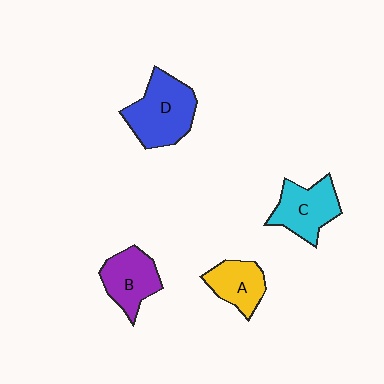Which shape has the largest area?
Shape D (blue).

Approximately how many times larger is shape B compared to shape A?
Approximately 1.2 times.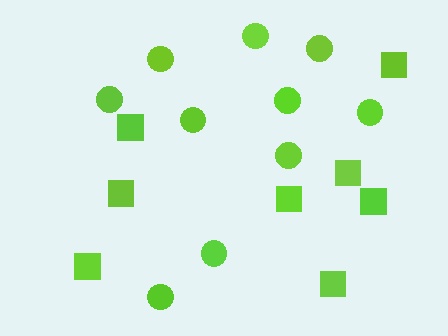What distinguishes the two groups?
There are 2 groups: one group of squares (8) and one group of circles (10).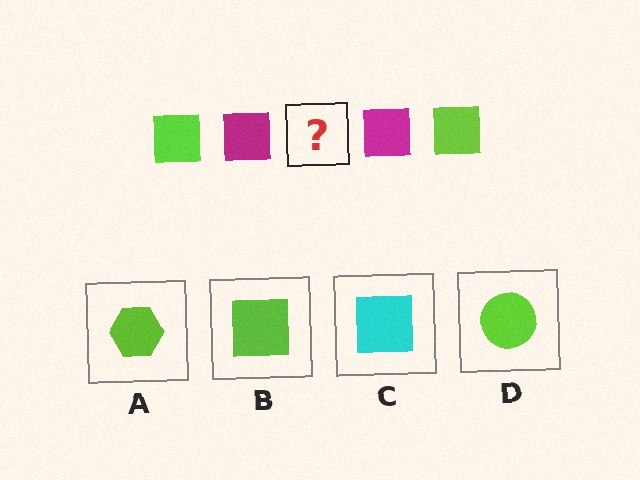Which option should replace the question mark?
Option B.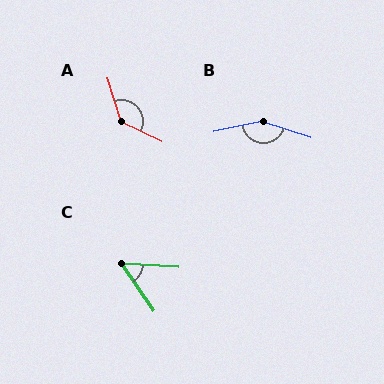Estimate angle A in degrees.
Approximately 133 degrees.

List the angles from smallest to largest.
C (52°), A (133°), B (150°).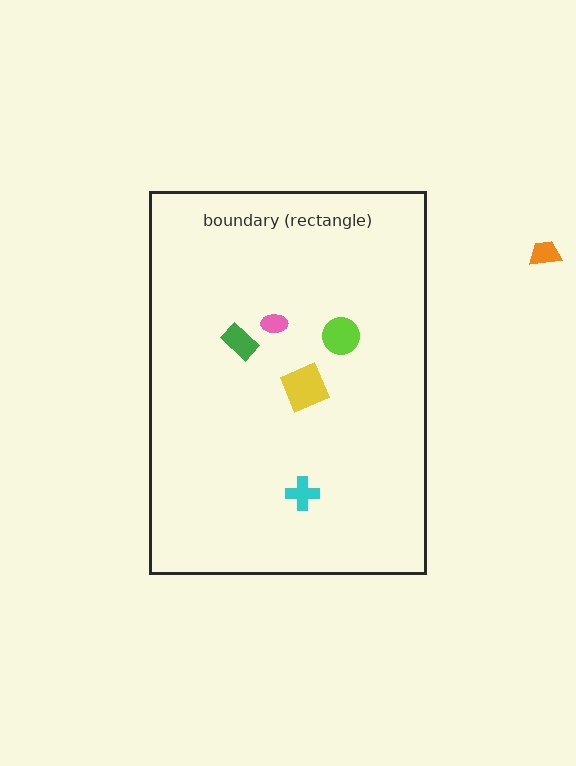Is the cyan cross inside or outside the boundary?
Inside.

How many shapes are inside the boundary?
5 inside, 1 outside.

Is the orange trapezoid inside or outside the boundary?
Outside.